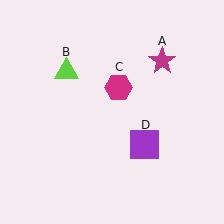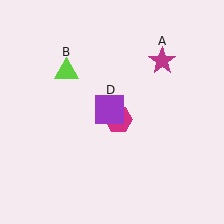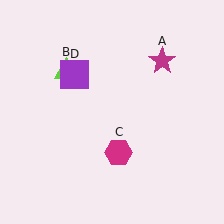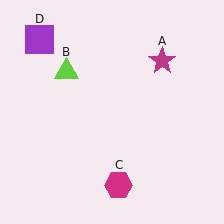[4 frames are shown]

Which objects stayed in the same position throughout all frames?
Magenta star (object A) and lime triangle (object B) remained stationary.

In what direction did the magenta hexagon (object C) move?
The magenta hexagon (object C) moved down.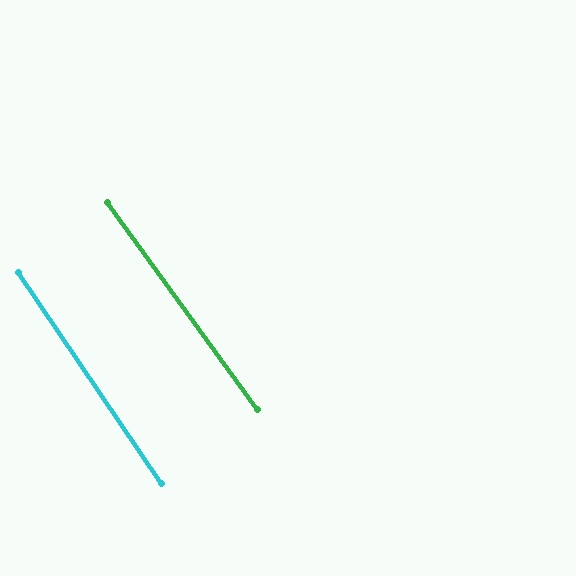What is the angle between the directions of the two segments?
Approximately 2 degrees.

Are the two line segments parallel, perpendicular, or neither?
Parallel — their directions differ by only 1.8°.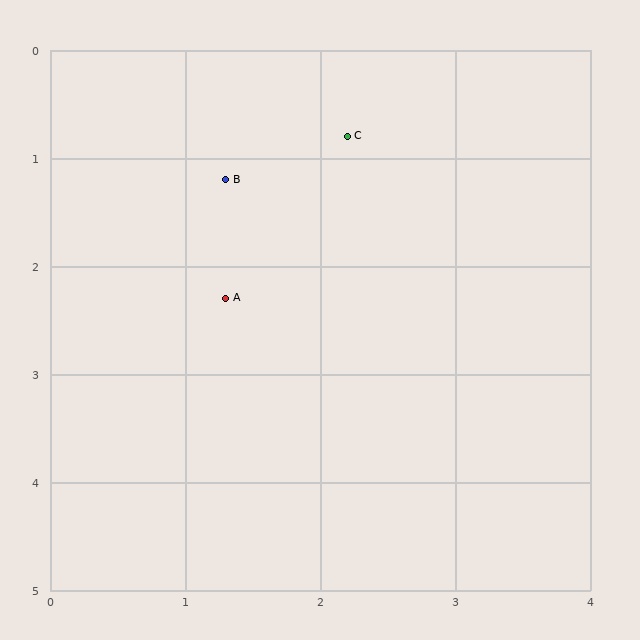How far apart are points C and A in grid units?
Points C and A are about 1.7 grid units apart.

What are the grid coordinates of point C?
Point C is at approximately (2.2, 0.8).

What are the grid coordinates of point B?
Point B is at approximately (1.3, 1.2).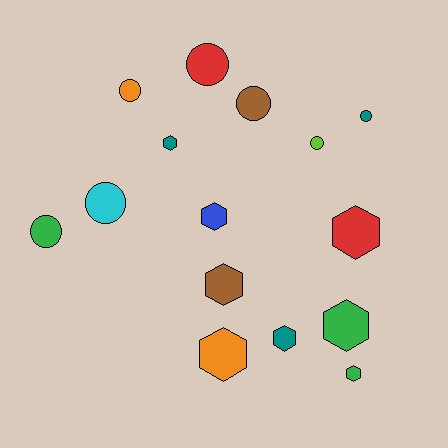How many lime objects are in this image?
There is 1 lime object.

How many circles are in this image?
There are 7 circles.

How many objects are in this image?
There are 15 objects.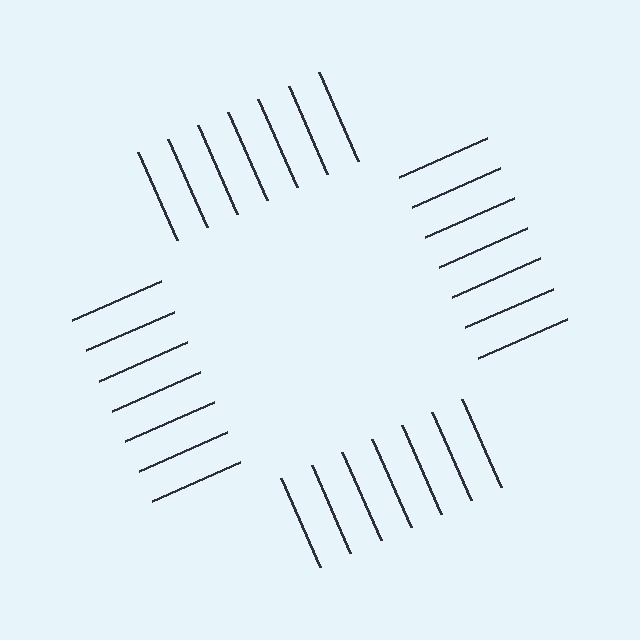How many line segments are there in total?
28 — 7 along each of the 4 edges.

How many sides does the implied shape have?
4 sides — the line-ends trace a square.